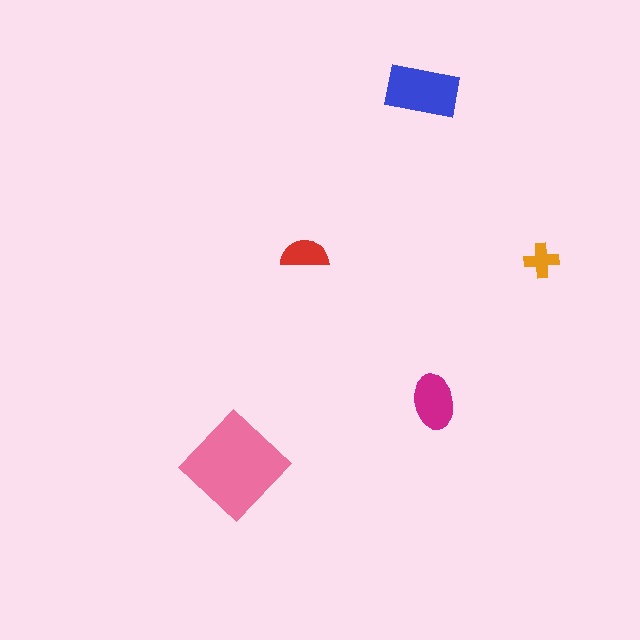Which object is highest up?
The blue rectangle is topmost.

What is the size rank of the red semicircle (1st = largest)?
4th.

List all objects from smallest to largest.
The orange cross, the red semicircle, the magenta ellipse, the blue rectangle, the pink diamond.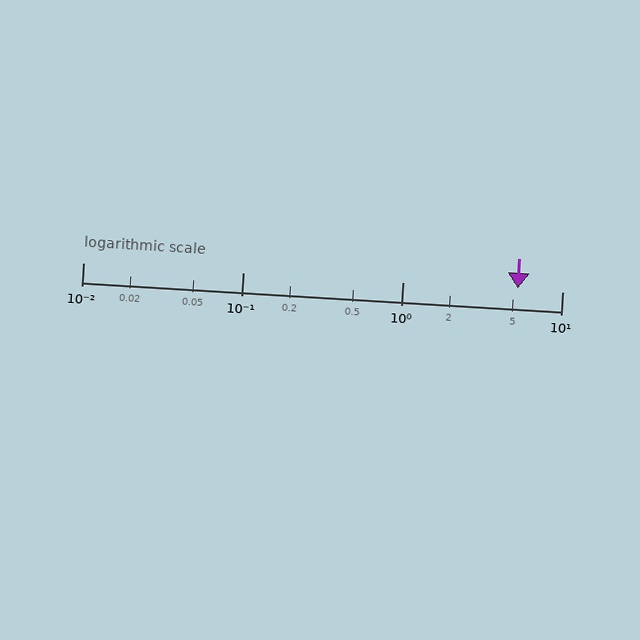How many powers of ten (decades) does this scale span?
The scale spans 3 decades, from 0.01 to 10.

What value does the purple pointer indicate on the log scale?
The pointer indicates approximately 5.3.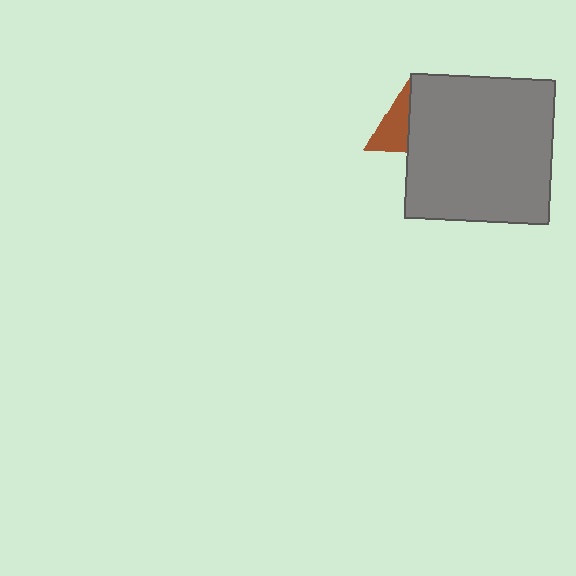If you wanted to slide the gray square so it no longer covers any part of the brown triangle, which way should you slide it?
Slide it right — that is the most direct way to separate the two shapes.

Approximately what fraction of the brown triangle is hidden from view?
Roughly 54% of the brown triangle is hidden behind the gray square.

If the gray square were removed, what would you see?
You would see the complete brown triangle.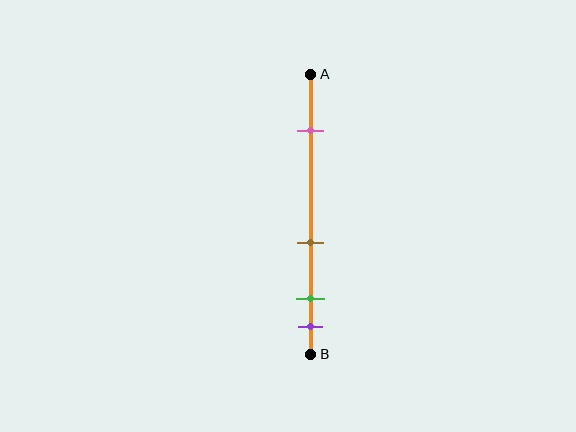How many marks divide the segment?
There are 4 marks dividing the segment.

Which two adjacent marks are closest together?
The green and purple marks are the closest adjacent pair.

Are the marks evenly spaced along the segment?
No, the marks are not evenly spaced.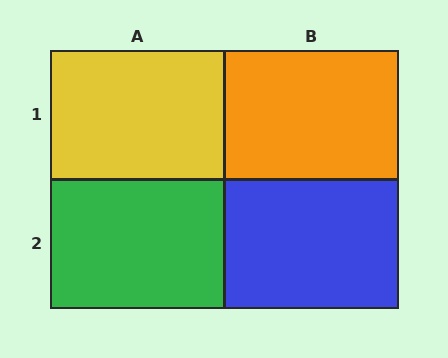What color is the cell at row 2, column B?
Blue.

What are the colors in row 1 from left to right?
Yellow, orange.